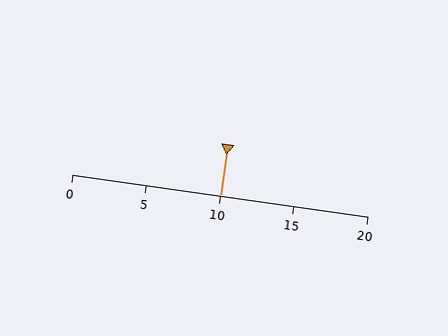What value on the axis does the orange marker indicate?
The marker indicates approximately 10.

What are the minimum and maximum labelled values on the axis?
The axis runs from 0 to 20.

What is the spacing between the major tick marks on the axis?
The major ticks are spaced 5 apart.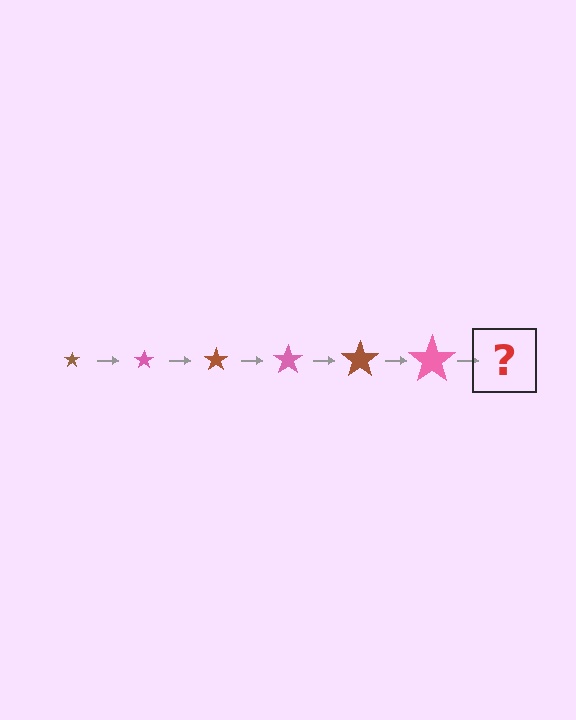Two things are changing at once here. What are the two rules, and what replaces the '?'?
The two rules are that the star grows larger each step and the color cycles through brown and pink. The '?' should be a brown star, larger than the previous one.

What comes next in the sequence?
The next element should be a brown star, larger than the previous one.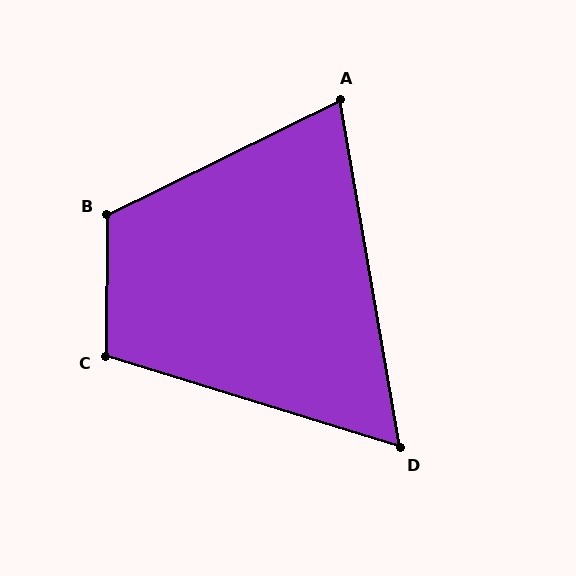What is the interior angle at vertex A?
Approximately 74 degrees (acute).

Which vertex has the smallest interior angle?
D, at approximately 63 degrees.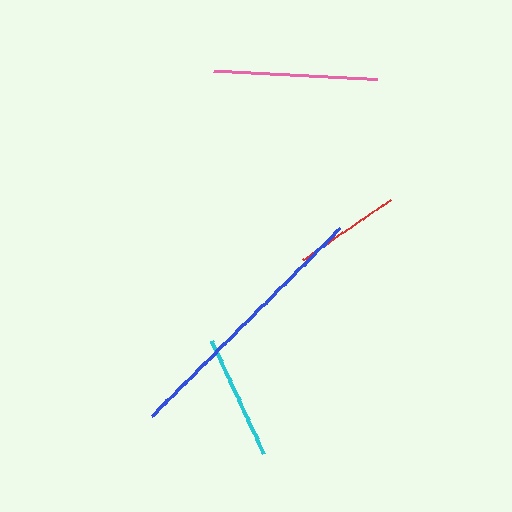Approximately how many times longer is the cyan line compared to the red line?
The cyan line is approximately 1.2 times the length of the red line.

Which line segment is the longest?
The blue line is the longest at approximately 266 pixels.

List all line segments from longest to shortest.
From longest to shortest: blue, pink, cyan, red.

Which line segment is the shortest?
The red line is the shortest at approximately 107 pixels.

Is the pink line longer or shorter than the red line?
The pink line is longer than the red line.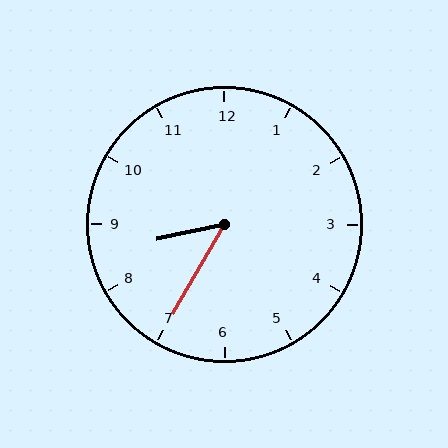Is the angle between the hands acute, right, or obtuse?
It is acute.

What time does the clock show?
8:35.